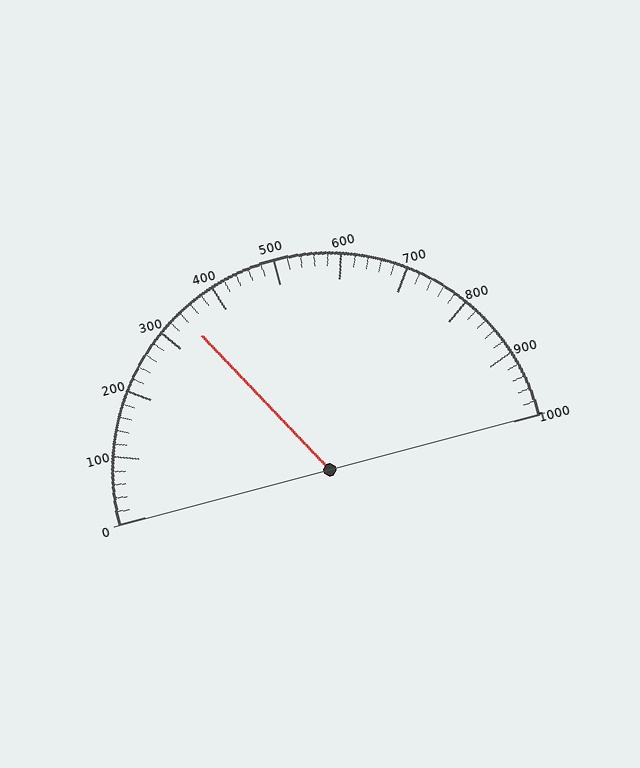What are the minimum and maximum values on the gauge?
The gauge ranges from 0 to 1000.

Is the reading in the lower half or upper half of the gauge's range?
The reading is in the lower half of the range (0 to 1000).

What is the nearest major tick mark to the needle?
The nearest major tick mark is 300.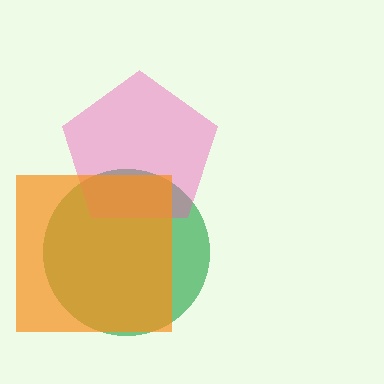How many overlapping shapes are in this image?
There are 3 overlapping shapes in the image.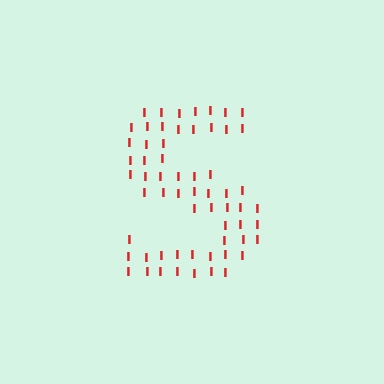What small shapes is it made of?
It is made of small letter I's.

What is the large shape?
The large shape is the letter S.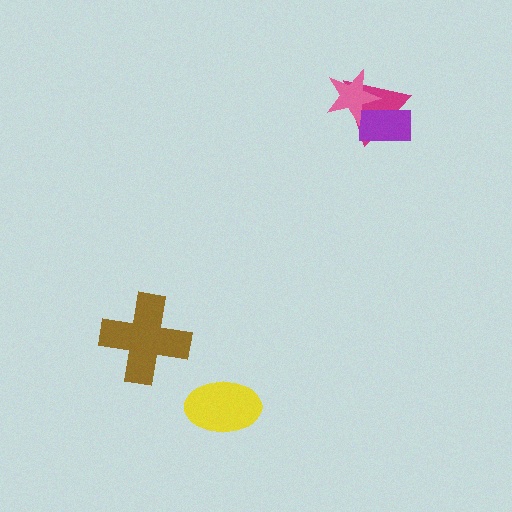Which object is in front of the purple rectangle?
The pink star is in front of the purple rectangle.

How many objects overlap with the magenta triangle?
2 objects overlap with the magenta triangle.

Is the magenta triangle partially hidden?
Yes, it is partially covered by another shape.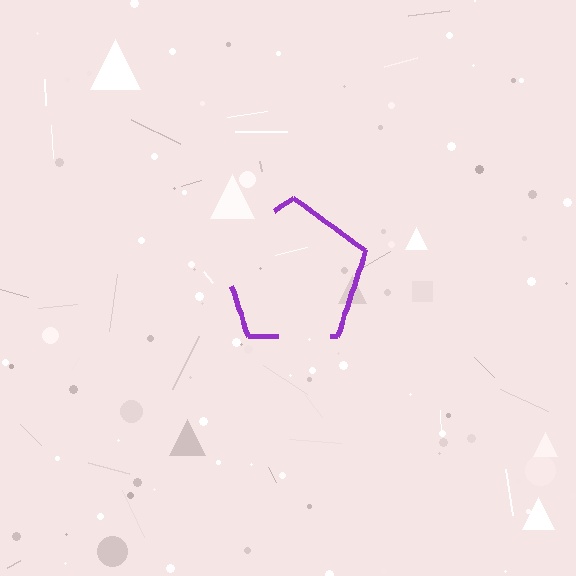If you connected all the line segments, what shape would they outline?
They would outline a pentagon.